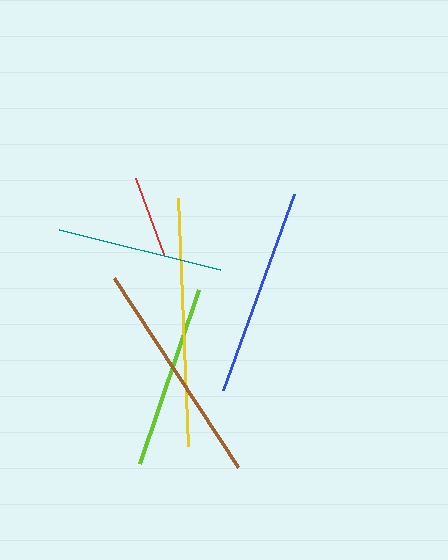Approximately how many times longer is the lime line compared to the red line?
The lime line is approximately 2.3 times the length of the red line.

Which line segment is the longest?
The yellow line is the longest at approximately 248 pixels.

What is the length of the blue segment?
The blue segment is approximately 208 pixels long.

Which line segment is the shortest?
The red line is the shortest at approximately 80 pixels.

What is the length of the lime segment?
The lime segment is approximately 184 pixels long.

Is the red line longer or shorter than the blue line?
The blue line is longer than the red line.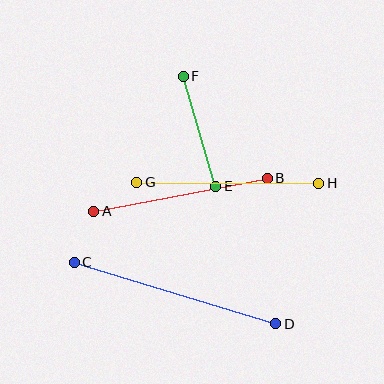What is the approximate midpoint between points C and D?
The midpoint is at approximately (175, 293) pixels.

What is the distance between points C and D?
The distance is approximately 211 pixels.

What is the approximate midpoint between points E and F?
The midpoint is at approximately (199, 131) pixels.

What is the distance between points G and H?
The distance is approximately 182 pixels.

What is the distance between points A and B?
The distance is approximately 177 pixels.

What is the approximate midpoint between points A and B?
The midpoint is at approximately (181, 195) pixels.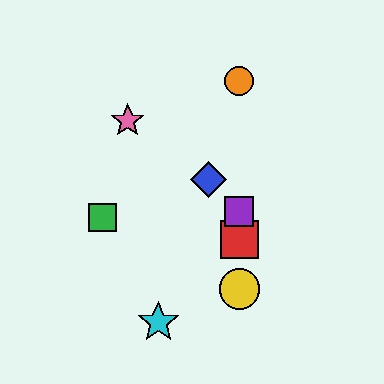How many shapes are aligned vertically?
4 shapes (the red square, the yellow circle, the purple square, the orange circle) are aligned vertically.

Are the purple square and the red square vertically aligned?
Yes, both are at x≈239.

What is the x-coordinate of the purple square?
The purple square is at x≈239.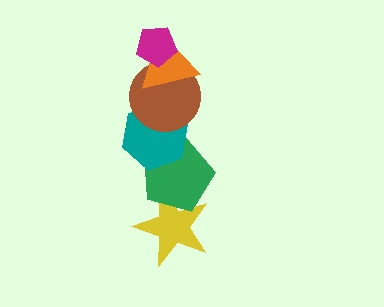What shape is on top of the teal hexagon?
The brown circle is on top of the teal hexagon.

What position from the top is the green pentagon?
The green pentagon is 5th from the top.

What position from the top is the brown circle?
The brown circle is 3rd from the top.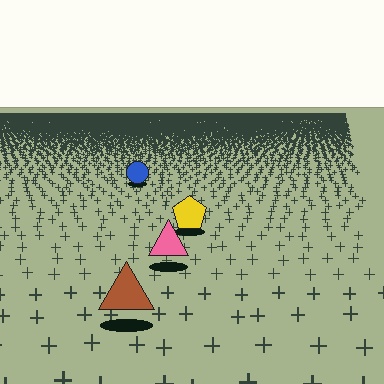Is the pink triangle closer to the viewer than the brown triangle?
No. The brown triangle is closer — you can tell from the texture gradient: the ground texture is coarser near it.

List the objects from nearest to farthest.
From nearest to farthest: the brown triangle, the pink triangle, the yellow pentagon, the blue circle.